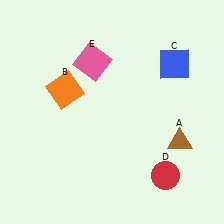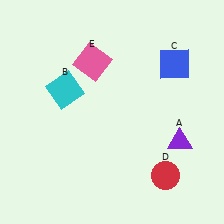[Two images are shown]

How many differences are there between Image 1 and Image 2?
There are 2 differences between the two images.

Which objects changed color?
A changed from brown to purple. B changed from orange to cyan.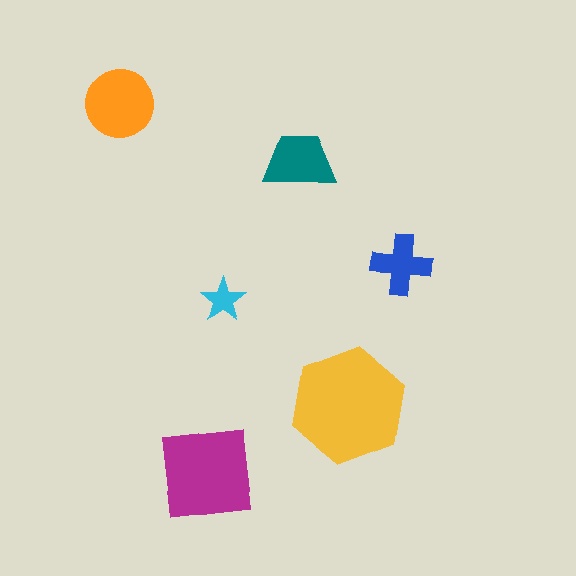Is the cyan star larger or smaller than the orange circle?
Smaller.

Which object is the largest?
The yellow hexagon.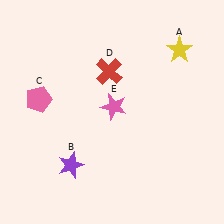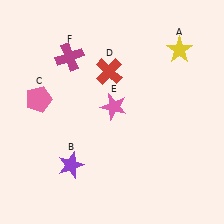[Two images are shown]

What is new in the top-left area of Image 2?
A magenta cross (F) was added in the top-left area of Image 2.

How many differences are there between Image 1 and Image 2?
There is 1 difference between the two images.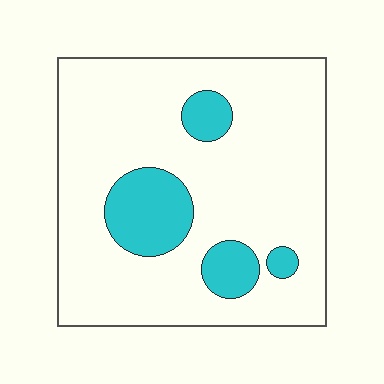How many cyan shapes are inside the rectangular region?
4.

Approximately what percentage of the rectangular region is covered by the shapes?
Approximately 15%.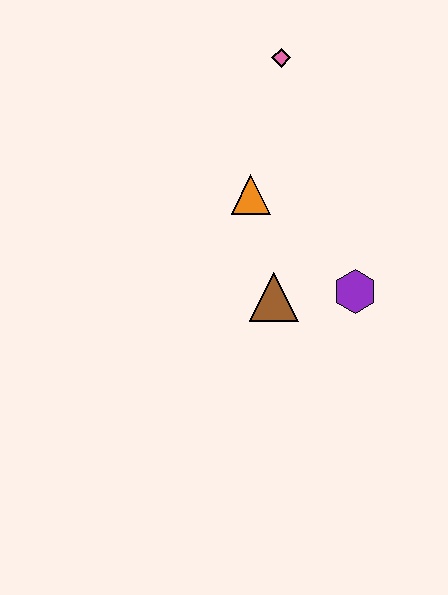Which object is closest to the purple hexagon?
The brown triangle is closest to the purple hexagon.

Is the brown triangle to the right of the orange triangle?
Yes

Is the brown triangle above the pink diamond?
No